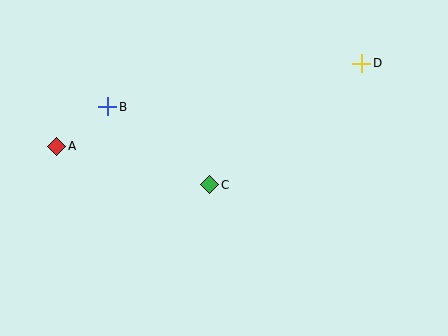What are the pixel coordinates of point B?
Point B is at (108, 107).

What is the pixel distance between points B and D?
The distance between B and D is 258 pixels.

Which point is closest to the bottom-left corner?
Point A is closest to the bottom-left corner.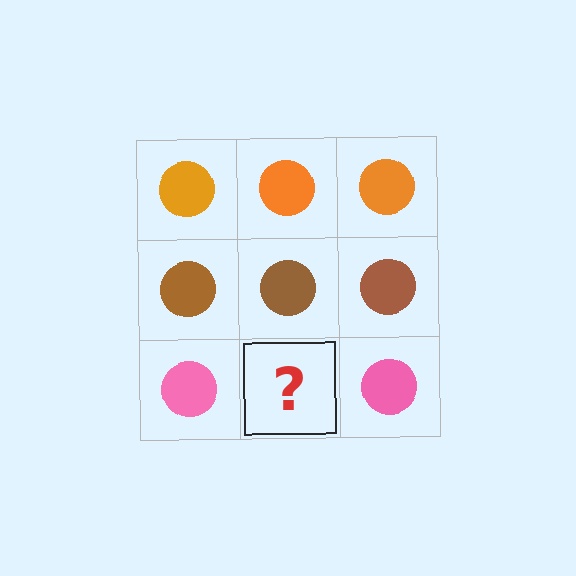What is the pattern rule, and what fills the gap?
The rule is that each row has a consistent color. The gap should be filled with a pink circle.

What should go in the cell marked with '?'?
The missing cell should contain a pink circle.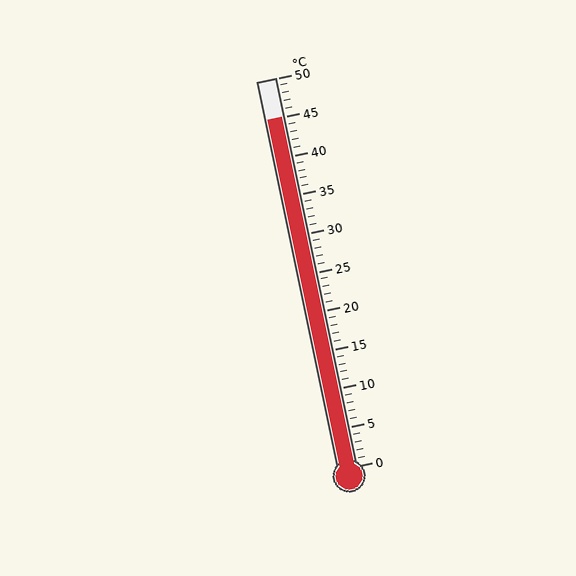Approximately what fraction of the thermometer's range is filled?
The thermometer is filled to approximately 90% of its range.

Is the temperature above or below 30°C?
The temperature is above 30°C.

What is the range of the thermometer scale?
The thermometer scale ranges from 0°C to 50°C.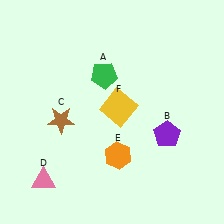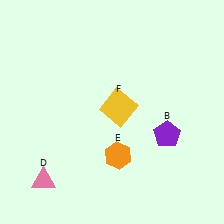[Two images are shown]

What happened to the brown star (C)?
The brown star (C) was removed in Image 2. It was in the bottom-left area of Image 1.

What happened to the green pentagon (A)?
The green pentagon (A) was removed in Image 2. It was in the top-left area of Image 1.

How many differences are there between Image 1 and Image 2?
There are 2 differences between the two images.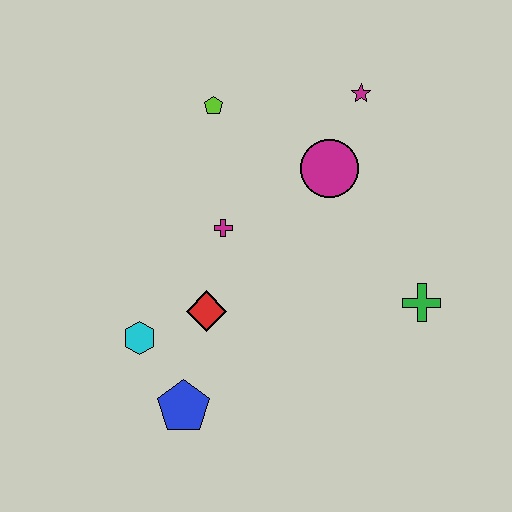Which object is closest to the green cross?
The magenta circle is closest to the green cross.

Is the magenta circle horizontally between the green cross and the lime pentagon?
Yes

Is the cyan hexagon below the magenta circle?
Yes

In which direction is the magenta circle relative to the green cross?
The magenta circle is above the green cross.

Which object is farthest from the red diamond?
The magenta star is farthest from the red diamond.